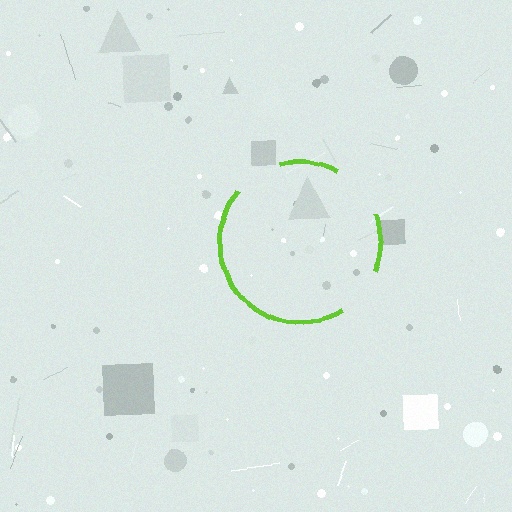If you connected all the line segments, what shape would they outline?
They would outline a circle.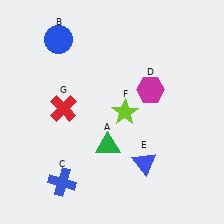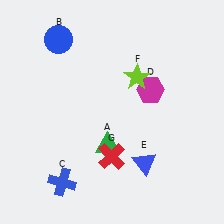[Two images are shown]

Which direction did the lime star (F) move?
The lime star (F) moved up.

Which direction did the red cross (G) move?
The red cross (G) moved right.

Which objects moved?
The objects that moved are: the lime star (F), the red cross (G).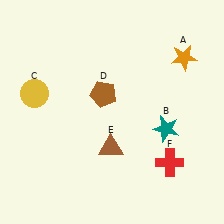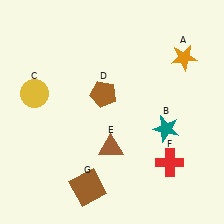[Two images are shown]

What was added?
A brown square (G) was added in Image 2.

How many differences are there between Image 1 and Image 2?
There is 1 difference between the two images.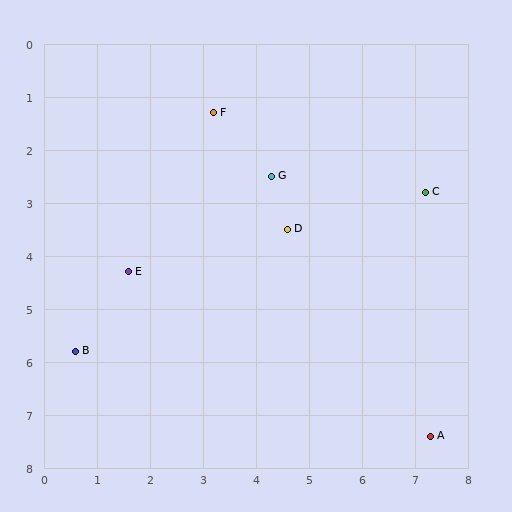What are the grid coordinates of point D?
Point D is at approximately (4.6, 3.5).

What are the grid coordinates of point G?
Point G is at approximately (4.3, 2.5).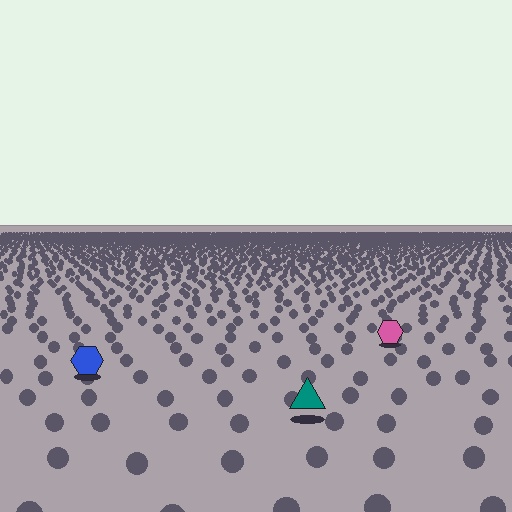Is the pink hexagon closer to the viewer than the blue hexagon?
No. The blue hexagon is closer — you can tell from the texture gradient: the ground texture is coarser near it.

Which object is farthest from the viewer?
The pink hexagon is farthest from the viewer. It appears smaller and the ground texture around it is denser.